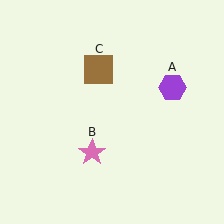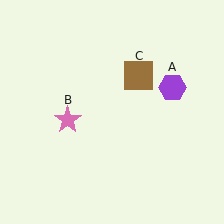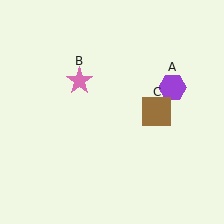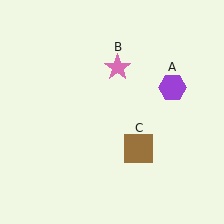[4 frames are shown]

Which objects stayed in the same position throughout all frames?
Purple hexagon (object A) remained stationary.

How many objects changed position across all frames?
2 objects changed position: pink star (object B), brown square (object C).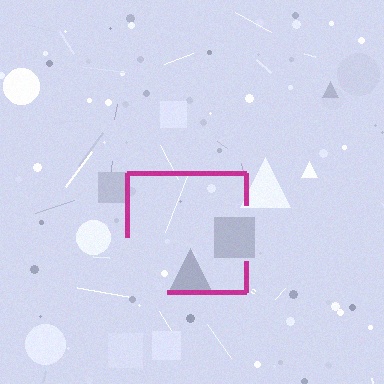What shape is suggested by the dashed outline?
The dashed outline suggests a square.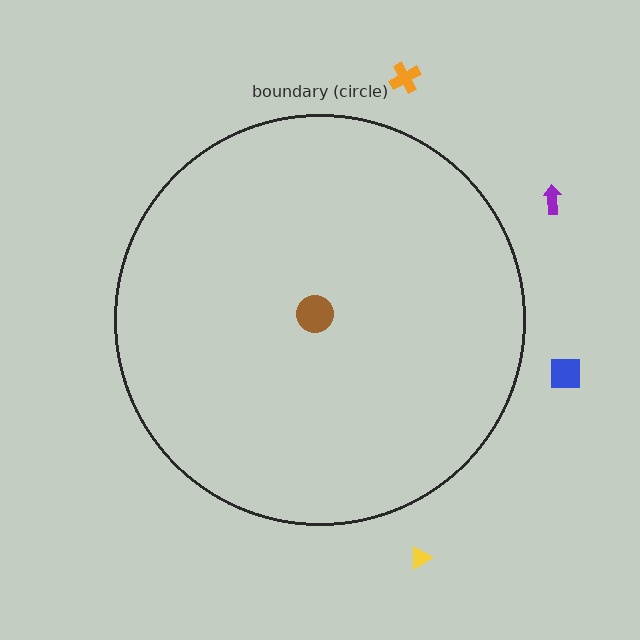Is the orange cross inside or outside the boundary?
Outside.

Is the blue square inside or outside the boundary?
Outside.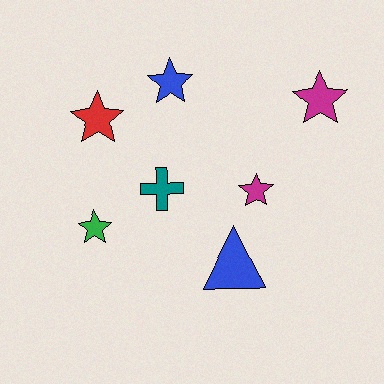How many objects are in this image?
There are 7 objects.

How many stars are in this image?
There are 5 stars.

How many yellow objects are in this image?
There are no yellow objects.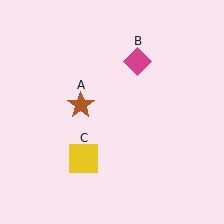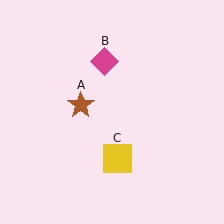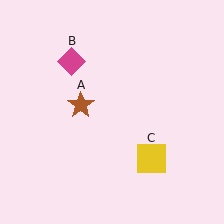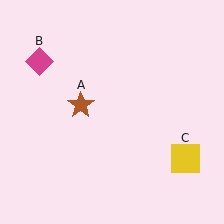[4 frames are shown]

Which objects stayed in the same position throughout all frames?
Brown star (object A) remained stationary.